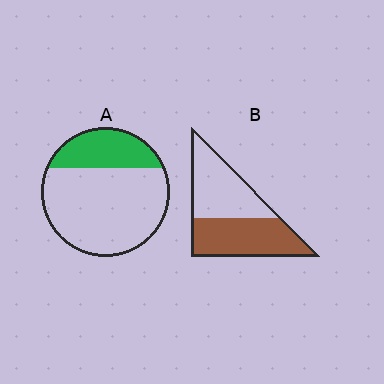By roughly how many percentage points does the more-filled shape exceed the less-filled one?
By roughly 25 percentage points (B over A).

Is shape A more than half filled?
No.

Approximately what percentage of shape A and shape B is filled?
A is approximately 25% and B is approximately 50%.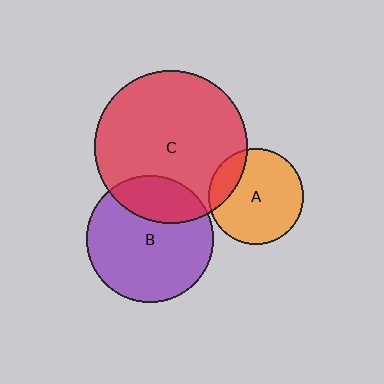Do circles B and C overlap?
Yes.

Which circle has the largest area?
Circle C (red).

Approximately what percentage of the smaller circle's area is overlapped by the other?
Approximately 25%.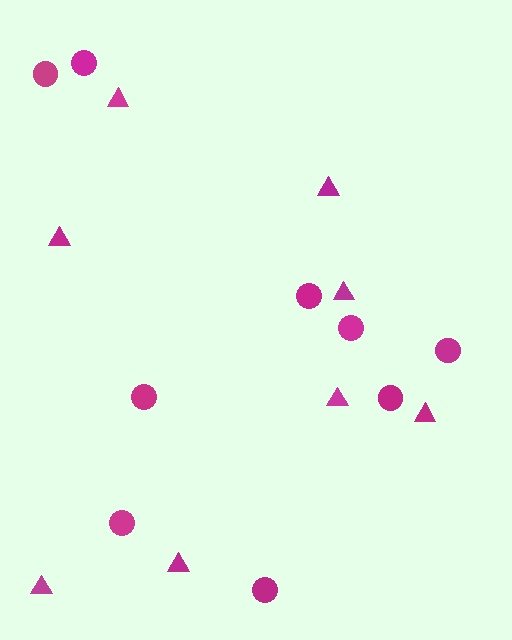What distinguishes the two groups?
There are 2 groups: one group of triangles (8) and one group of circles (9).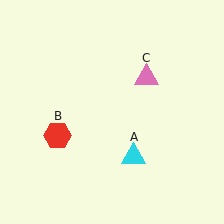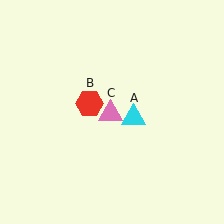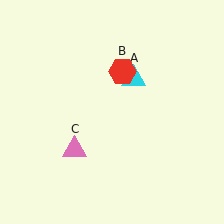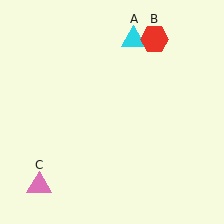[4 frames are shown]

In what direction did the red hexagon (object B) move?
The red hexagon (object B) moved up and to the right.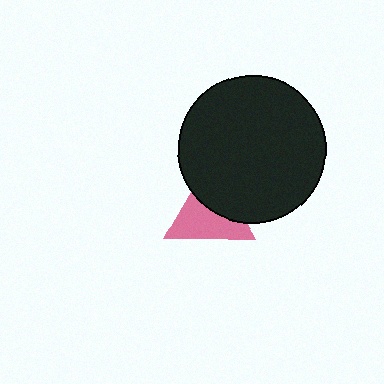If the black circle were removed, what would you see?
You would see the complete pink triangle.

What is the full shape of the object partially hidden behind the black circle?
The partially hidden object is a pink triangle.